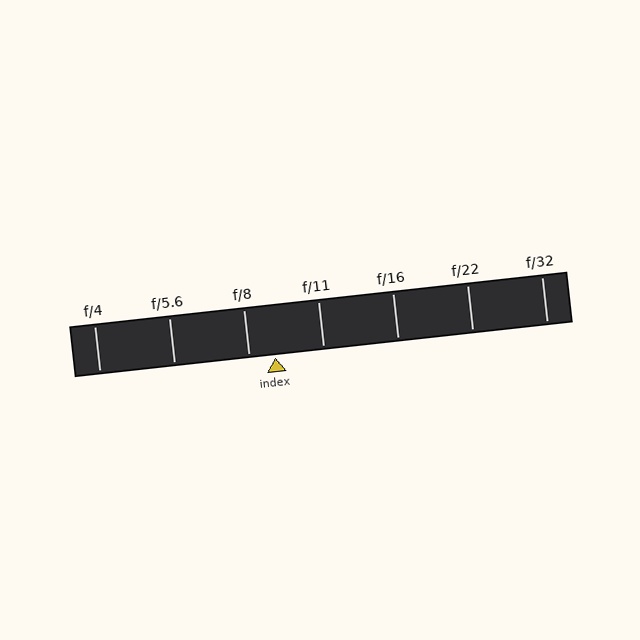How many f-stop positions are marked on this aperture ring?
There are 7 f-stop positions marked.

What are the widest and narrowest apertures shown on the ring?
The widest aperture shown is f/4 and the narrowest is f/32.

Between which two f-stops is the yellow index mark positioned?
The index mark is between f/8 and f/11.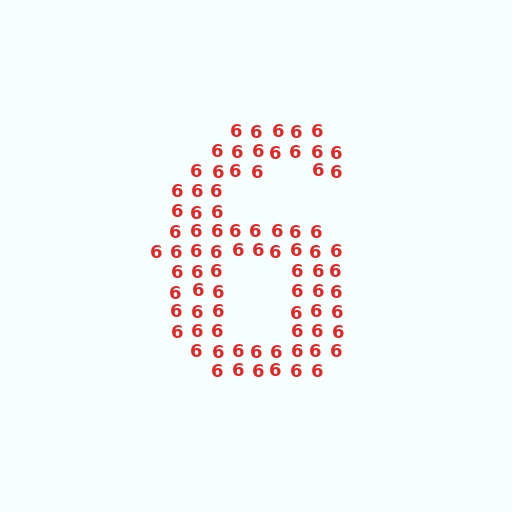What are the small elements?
The small elements are digit 6's.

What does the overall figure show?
The overall figure shows the digit 6.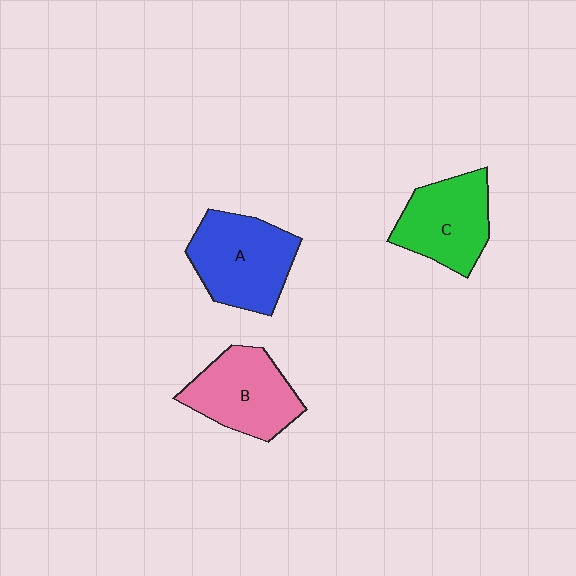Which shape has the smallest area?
Shape C (green).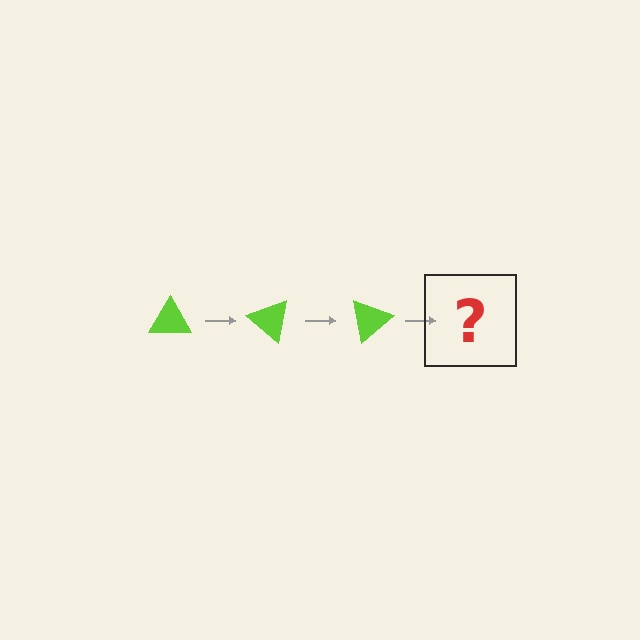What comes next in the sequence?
The next element should be a lime triangle rotated 120 degrees.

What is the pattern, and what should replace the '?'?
The pattern is that the triangle rotates 40 degrees each step. The '?' should be a lime triangle rotated 120 degrees.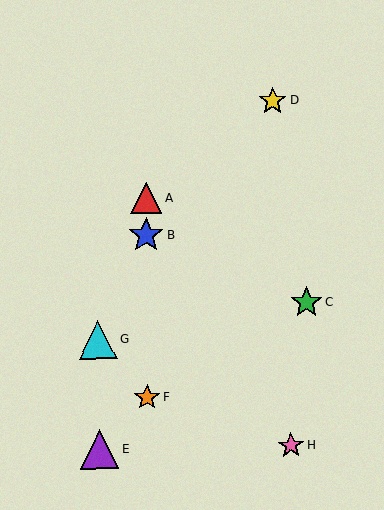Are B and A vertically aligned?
Yes, both are at x≈146.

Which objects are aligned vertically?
Objects A, B, F are aligned vertically.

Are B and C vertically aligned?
No, B is at x≈146 and C is at x≈307.